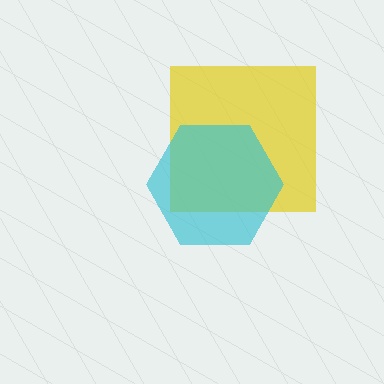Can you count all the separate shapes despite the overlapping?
Yes, there are 2 separate shapes.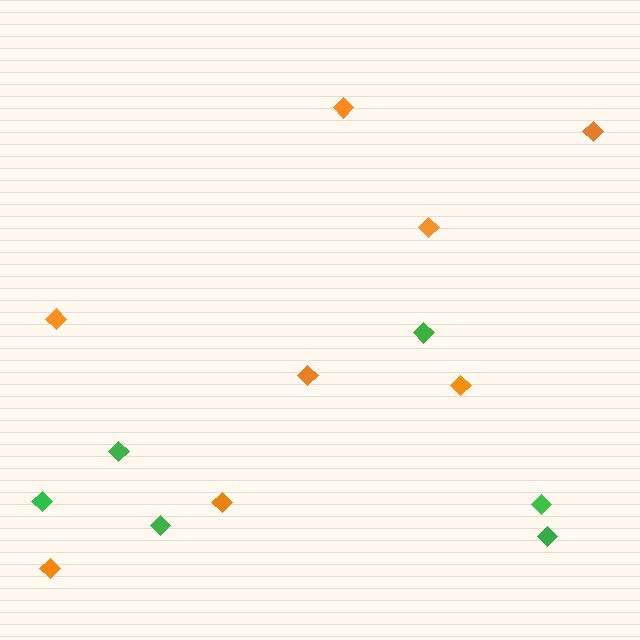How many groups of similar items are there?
There are 2 groups: one group of orange diamonds (8) and one group of green diamonds (6).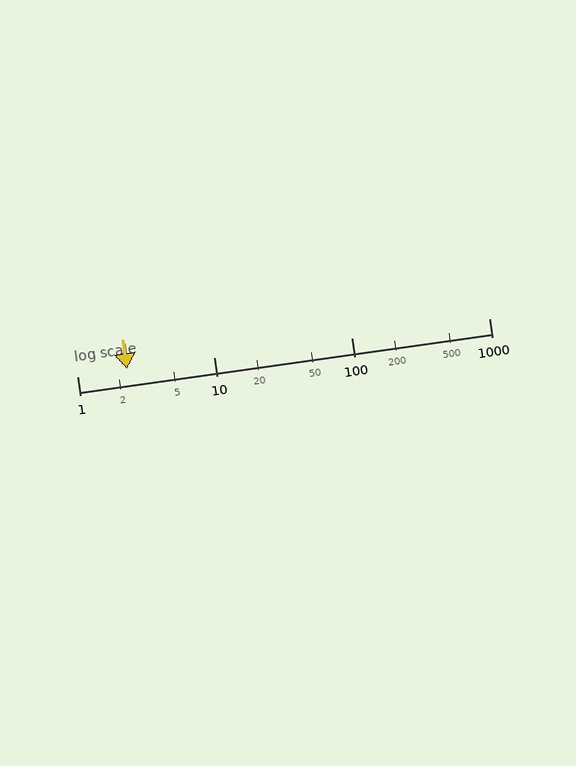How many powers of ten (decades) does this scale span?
The scale spans 3 decades, from 1 to 1000.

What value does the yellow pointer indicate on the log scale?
The pointer indicates approximately 2.3.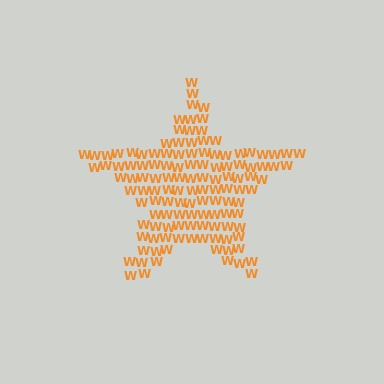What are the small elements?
The small elements are letter W's.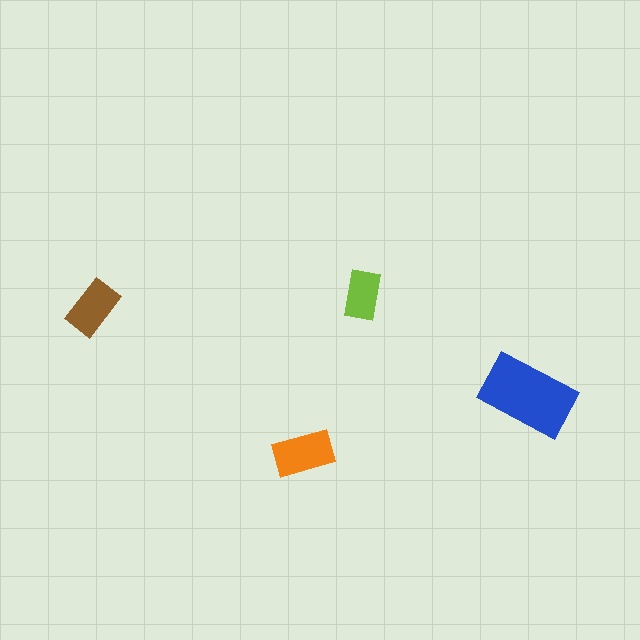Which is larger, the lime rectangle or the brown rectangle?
The brown one.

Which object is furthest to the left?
The brown rectangle is leftmost.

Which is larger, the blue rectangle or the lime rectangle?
The blue one.